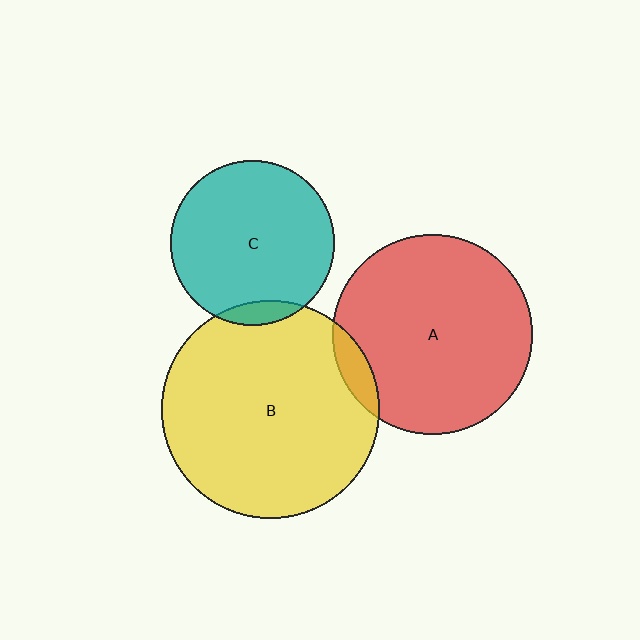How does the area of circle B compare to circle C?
Approximately 1.8 times.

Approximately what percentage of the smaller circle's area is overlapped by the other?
Approximately 5%.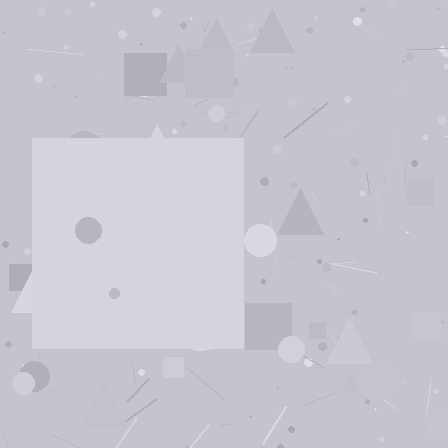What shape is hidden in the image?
A square is hidden in the image.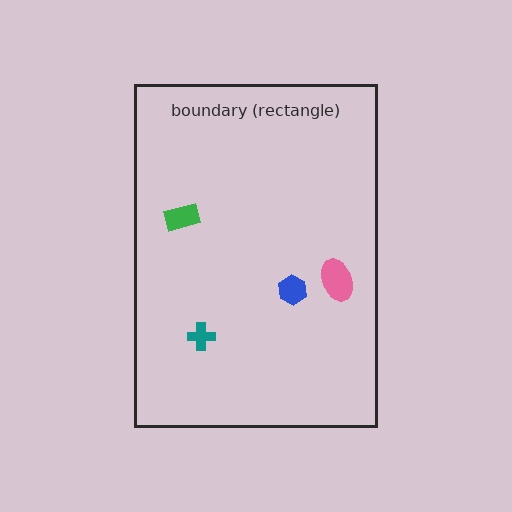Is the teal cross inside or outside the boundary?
Inside.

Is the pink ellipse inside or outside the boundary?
Inside.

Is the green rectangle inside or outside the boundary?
Inside.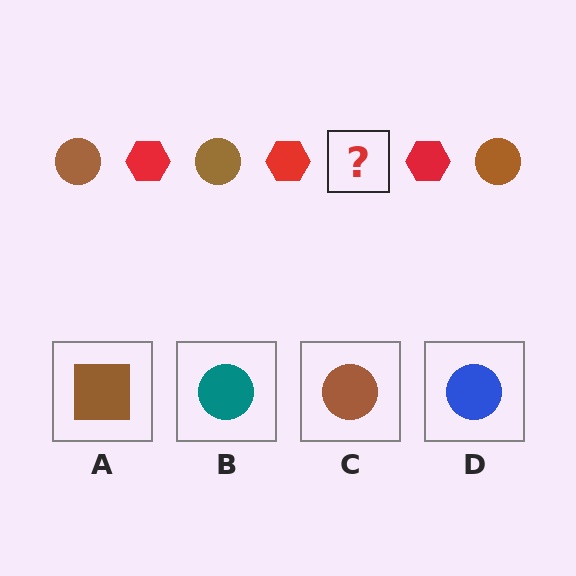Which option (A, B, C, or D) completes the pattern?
C.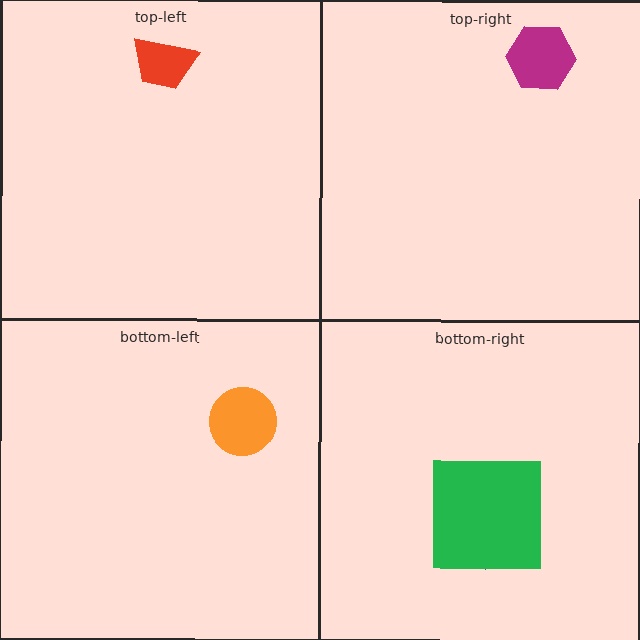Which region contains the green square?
The bottom-right region.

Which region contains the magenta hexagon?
The top-right region.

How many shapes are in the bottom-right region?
2.